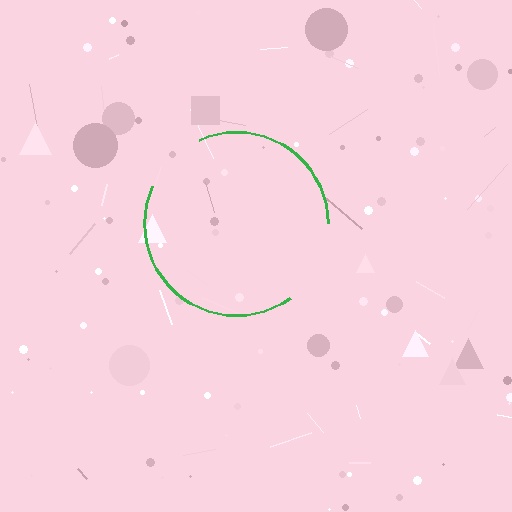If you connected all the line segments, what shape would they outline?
They would outline a circle.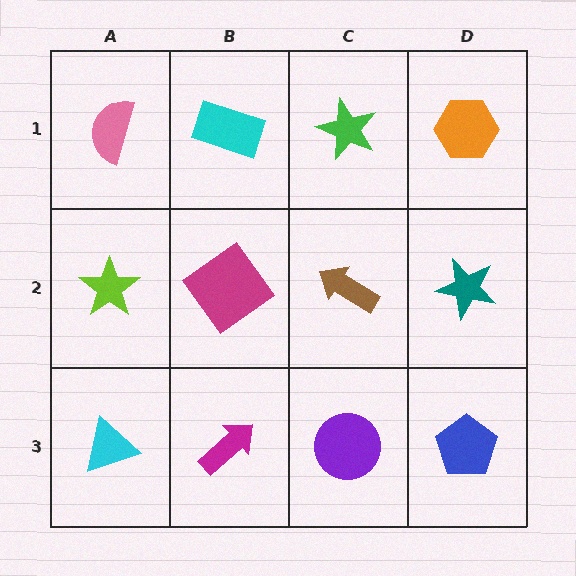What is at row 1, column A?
A pink semicircle.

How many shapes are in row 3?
4 shapes.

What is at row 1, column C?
A green star.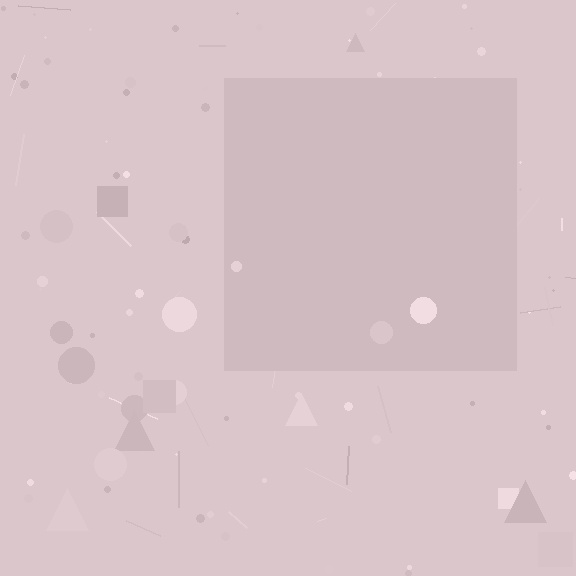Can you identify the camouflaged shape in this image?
The camouflaged shape is a square.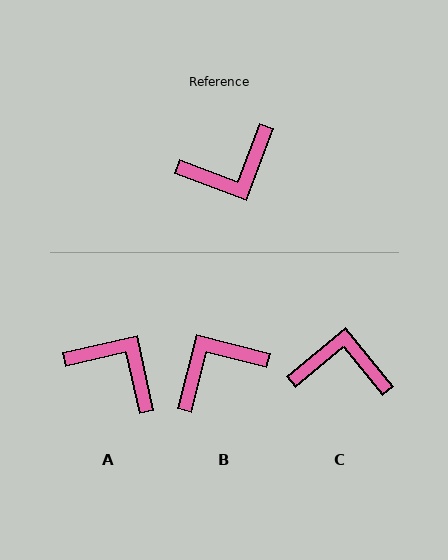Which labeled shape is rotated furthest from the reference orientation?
B, about 174 degrees away.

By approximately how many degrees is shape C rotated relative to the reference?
Approximately 150 degrees counter-clockwise.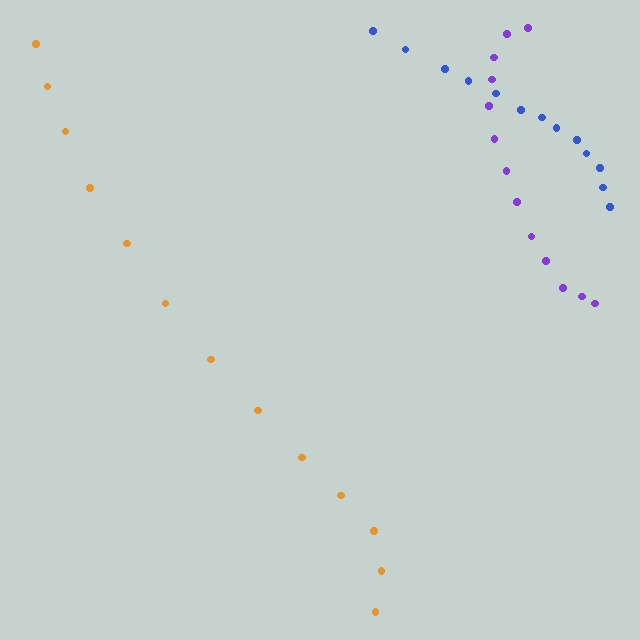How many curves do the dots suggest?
There are 3 distinct paths.